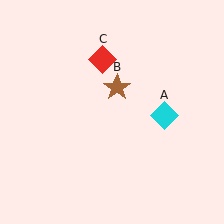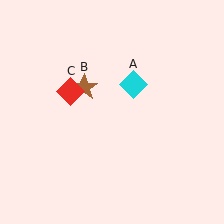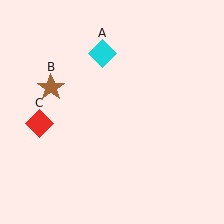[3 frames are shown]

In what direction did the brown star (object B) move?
The brown star (object B) moved left.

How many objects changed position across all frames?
3 objects changed position: cyan diamond (object A), brown star (object B), red diamond (object C).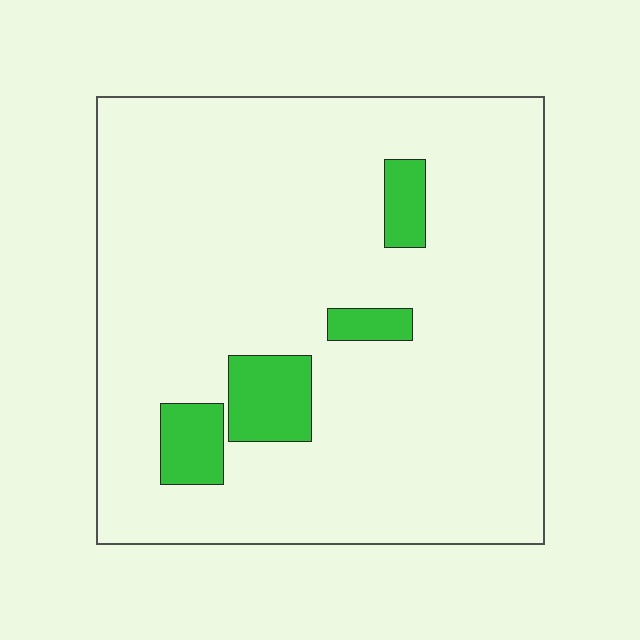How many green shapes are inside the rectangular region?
4.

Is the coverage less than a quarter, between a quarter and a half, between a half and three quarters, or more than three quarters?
Less than a quarter.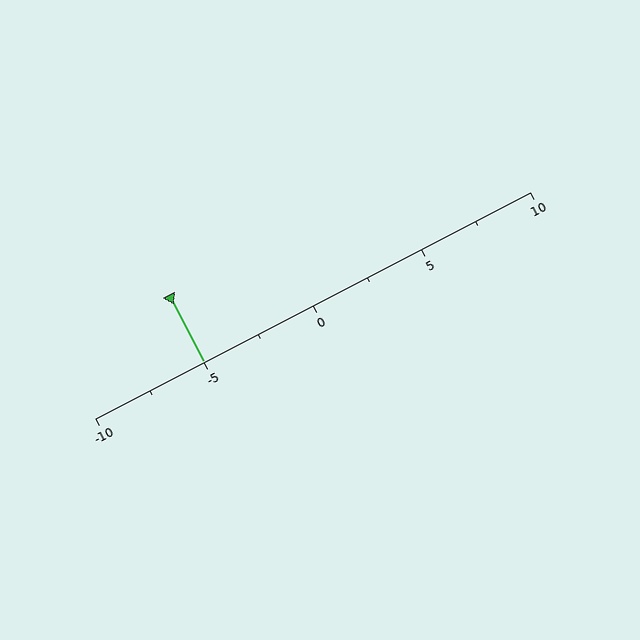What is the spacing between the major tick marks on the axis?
The major ticks are spaced 5 apart.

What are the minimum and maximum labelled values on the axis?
The axis runs from -10 to 10.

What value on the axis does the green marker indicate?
The marker indicates approximately -5.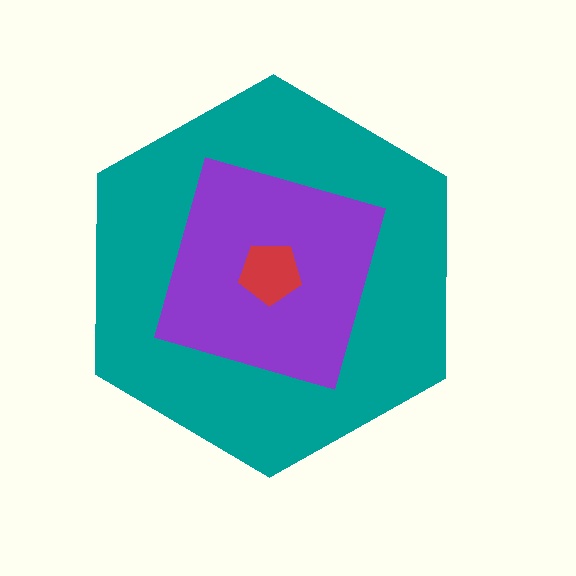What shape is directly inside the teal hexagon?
The purple diamond.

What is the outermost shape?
The teal hexagon.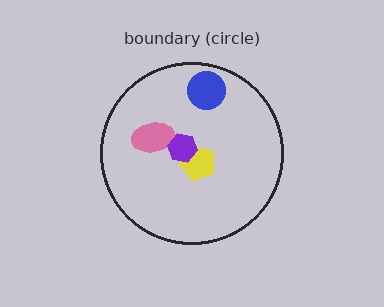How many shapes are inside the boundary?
4 inside, 0 outside.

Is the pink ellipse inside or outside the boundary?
Inside.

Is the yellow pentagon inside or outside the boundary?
Inside.